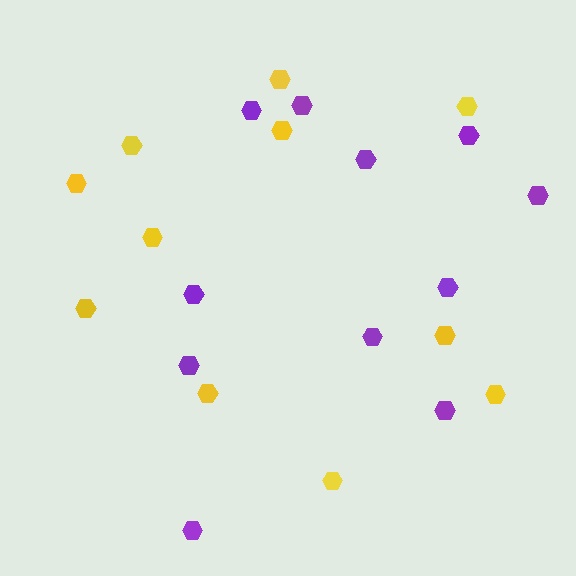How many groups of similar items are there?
There are 2 groups: one group of yellow hexagons (11) and one group of purple hexagons (11).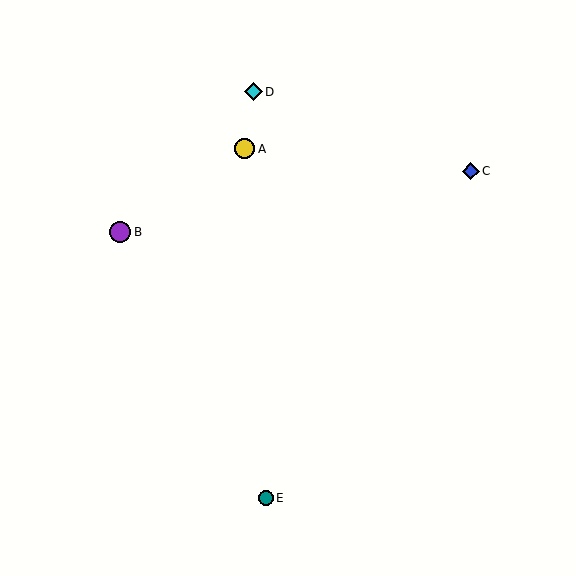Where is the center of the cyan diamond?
The center of the cyan diamond is at (253, 92).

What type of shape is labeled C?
Shape C is a blue diamond.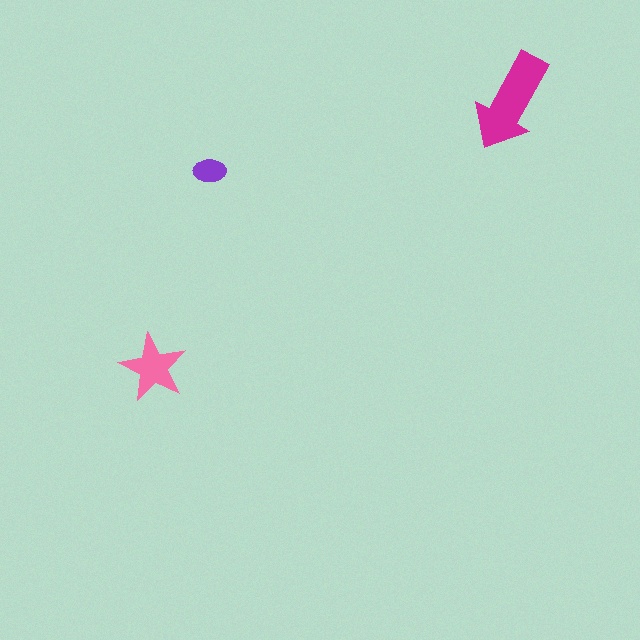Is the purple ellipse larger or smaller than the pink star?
Smaller.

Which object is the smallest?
The purple ellipse.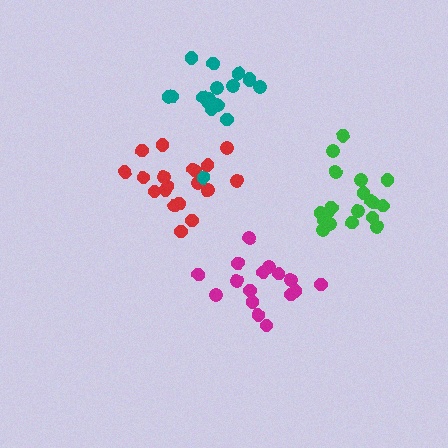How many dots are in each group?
Group 1: 19 dots, Group 2: 16 dots, Group 3: 17 dots, Group 4: 20 dots (72 total).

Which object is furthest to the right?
The green cluster is rightmost.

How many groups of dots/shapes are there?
There are 4 groups.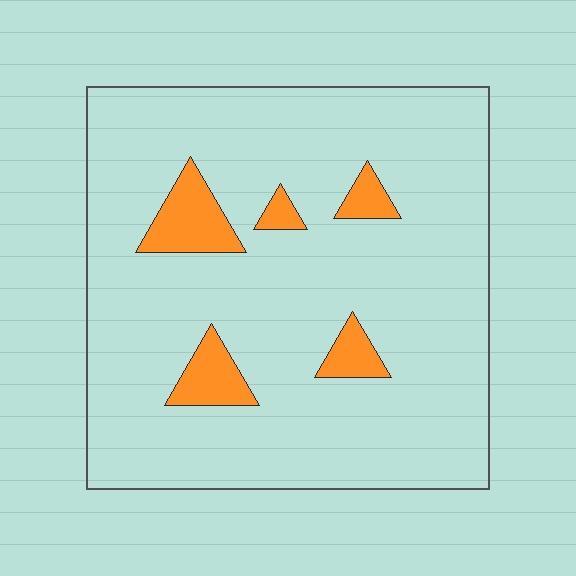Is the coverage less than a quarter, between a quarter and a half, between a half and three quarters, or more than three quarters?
Less than a quarter.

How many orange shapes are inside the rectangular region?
5.